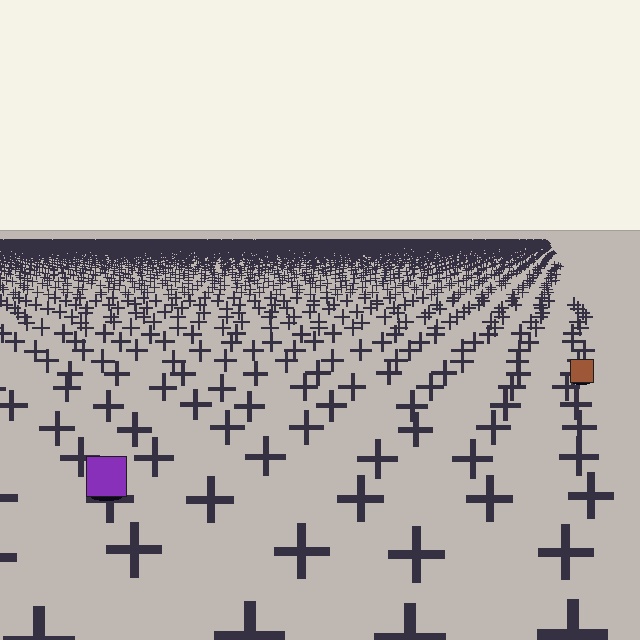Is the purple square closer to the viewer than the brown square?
Yes. The purple square is closer — you can tell from the texture gradient: the ground texture is coarser near it.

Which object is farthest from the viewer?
The brown square is farthest from the viewer. It appears smaller and the ground texture around it is denser.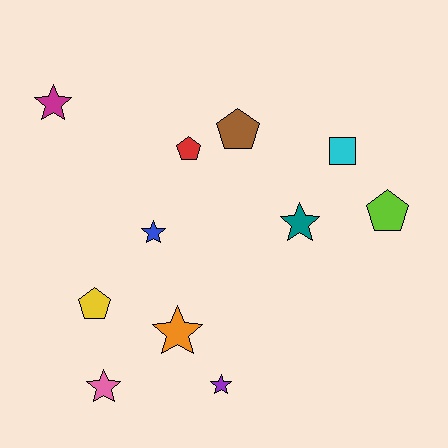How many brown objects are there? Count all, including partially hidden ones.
There is 1 brown object.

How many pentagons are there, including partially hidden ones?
There are 4 pentagons.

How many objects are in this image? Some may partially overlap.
There are 11 objects.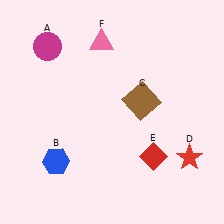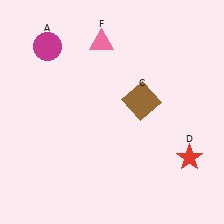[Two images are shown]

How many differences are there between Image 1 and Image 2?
There are 2 differences between the two images.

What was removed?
The blue hexagon (B), the red diamond (E) were removed in Image 2.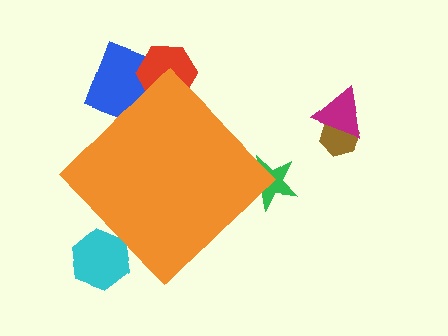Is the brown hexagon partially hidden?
No, the brown hexagon is fully visible.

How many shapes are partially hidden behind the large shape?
4 shapes are partially hidden.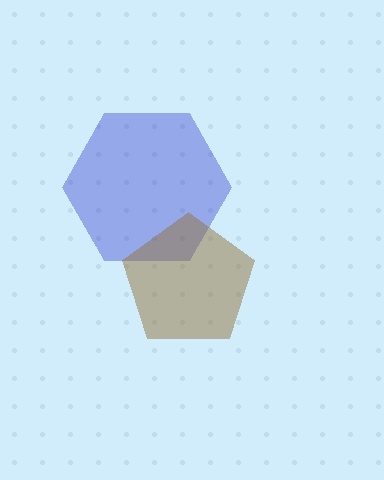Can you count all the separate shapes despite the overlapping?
Yes, there are 2 separate shapes.